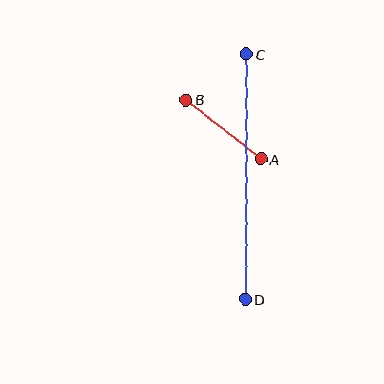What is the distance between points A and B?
The distance is approximately 95 pixels.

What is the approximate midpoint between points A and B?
The midpoint is at approximately (223, 129) pixels.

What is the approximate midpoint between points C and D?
The midpoint is at approximately (246, 177) pixels.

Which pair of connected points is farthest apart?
Points C and D are farthest apart.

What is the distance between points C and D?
The distance is approximately 245 pixels.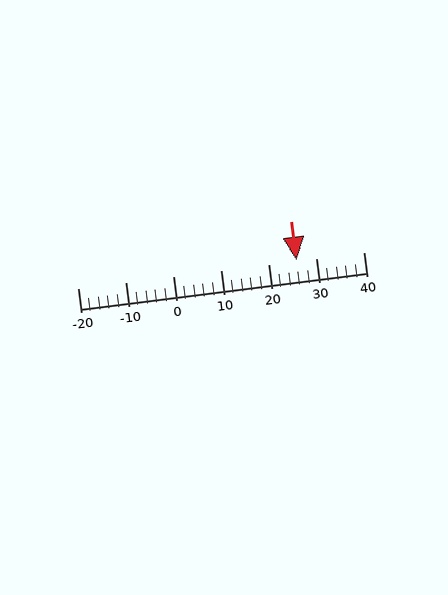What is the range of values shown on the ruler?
The ruler shows values from -20 to 40.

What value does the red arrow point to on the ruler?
The red arrow points to approximately 26.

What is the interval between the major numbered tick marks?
The major tick marks are spaced 10 units apart.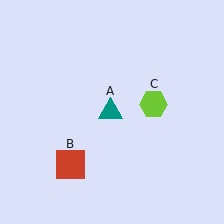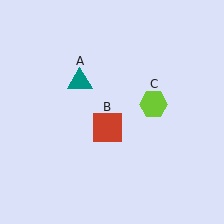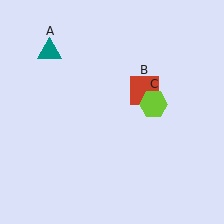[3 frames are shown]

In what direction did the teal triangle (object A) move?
The teal triangle (object A) moved up and to the left.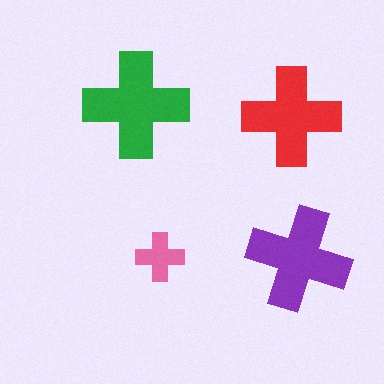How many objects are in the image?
There are 4 objects in the image.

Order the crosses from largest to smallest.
the green one, the purple one, the red one, the pink one.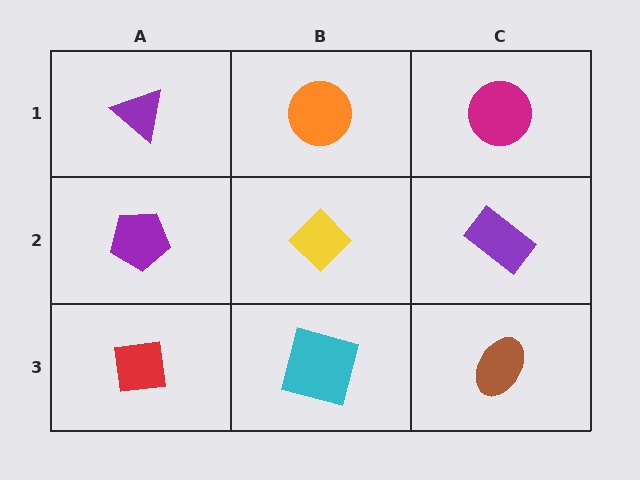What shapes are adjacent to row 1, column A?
A purple pentagon (row 2, column A), an orange circle (row 1, column B).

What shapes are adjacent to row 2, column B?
An orange circle (row 1, column B), a cyan square (row 3, column B), a purple pentagon (row 2, column A), a purple rectangle (row 2, column C).